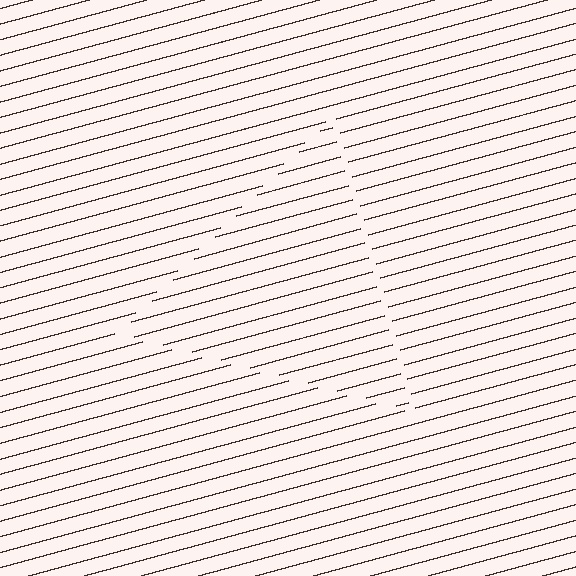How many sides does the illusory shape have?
3 sides — the line-ends trace a triangle.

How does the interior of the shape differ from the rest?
The interior of the shape contains the same grating, shifted by half a period — the contour is defined by the phase discontinuity where line-ends from the inner and outer gratings abut.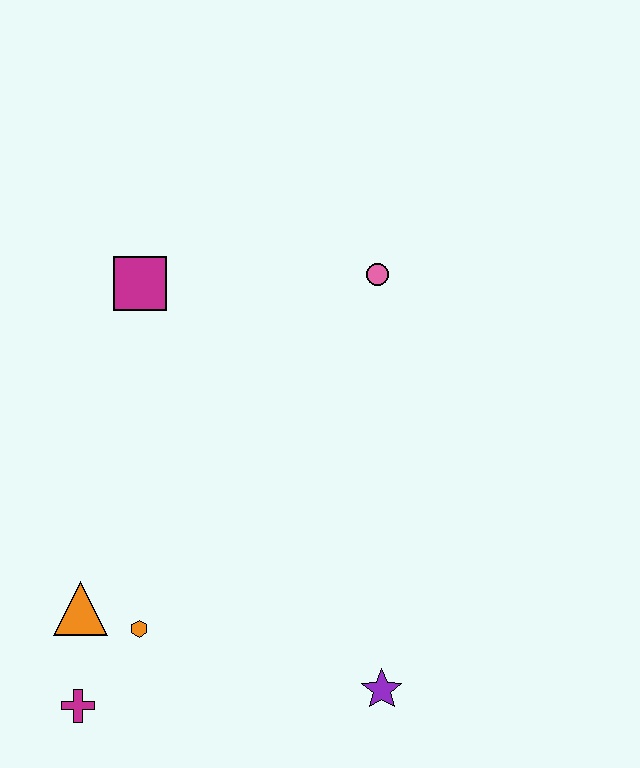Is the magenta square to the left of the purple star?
Yes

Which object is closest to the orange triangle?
The orange hexagon is closest to the orange triangle.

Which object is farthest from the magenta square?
The purple star is farthest from the magenta square.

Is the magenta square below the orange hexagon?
No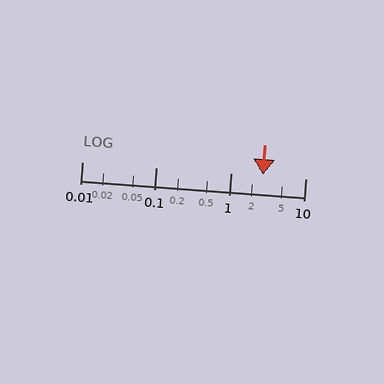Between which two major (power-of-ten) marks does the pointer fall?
The pointer is between 1 and 10.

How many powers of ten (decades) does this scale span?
The scale spans 3 decades, from 0.01 to 10.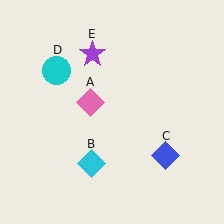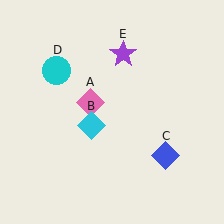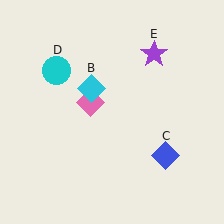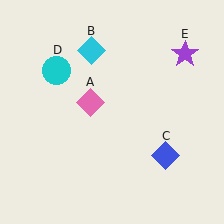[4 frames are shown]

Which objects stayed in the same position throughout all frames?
Pink diamond (object A) and blue diamond (object C) and cyan circle (object D) remained stationary.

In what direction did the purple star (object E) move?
The purple star (object E) moved right.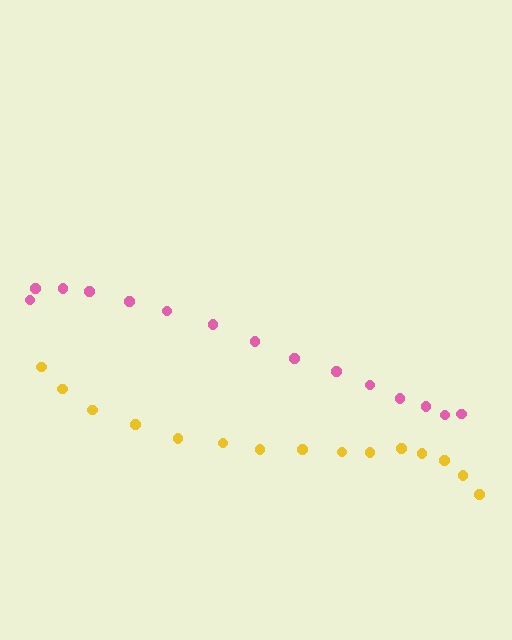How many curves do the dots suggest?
There are 2 distinct paths.